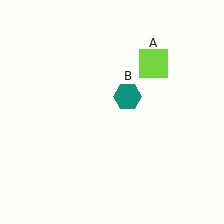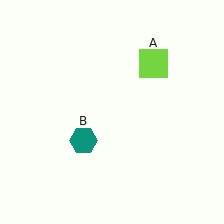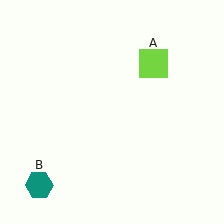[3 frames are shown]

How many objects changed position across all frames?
1 object changed position: teal hexagon (object B).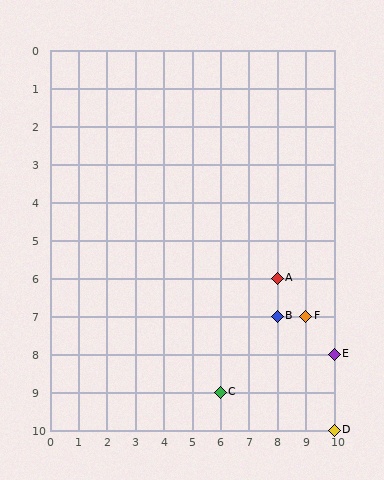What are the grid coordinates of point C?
Point C is at grid coordinates (6, 9).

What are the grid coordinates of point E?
Point E is at grid coordinates (10, 8).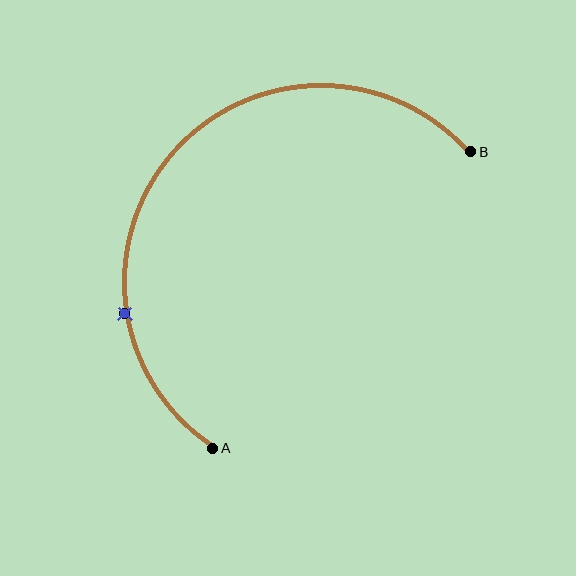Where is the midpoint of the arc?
The arc midpoint is the point on the curve farthest from the straight line joining A and B. It sits above and to the left of that line.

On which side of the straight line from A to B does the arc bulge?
The arc bulges above and to the left of the straight line connecting A and B.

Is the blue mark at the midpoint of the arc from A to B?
No. The blue mark lies on the arc but is closer to endpoint A. The arc midpoint would be at the point on the curve equidistant along the arc from both A and B.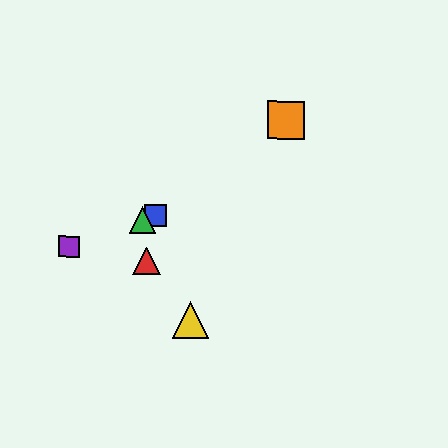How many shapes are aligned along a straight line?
3 shapes (the blue square, the green triangle, the purple square) are aligned along a straight line.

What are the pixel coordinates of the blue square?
The blue square is at (155, 216).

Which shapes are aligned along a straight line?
The blue square, the green triangle, the purple square are aligned along a straight line.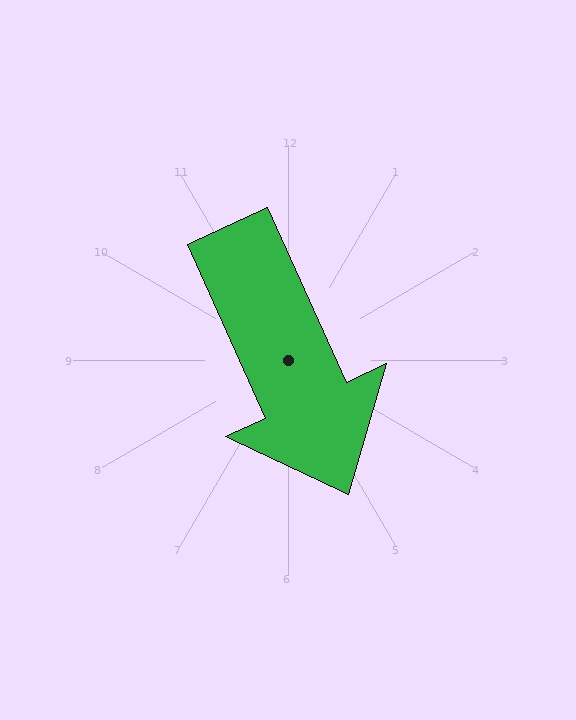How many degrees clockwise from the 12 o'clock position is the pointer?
Approximately 156 degrees.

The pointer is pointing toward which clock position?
Roughly 5 o'clock.